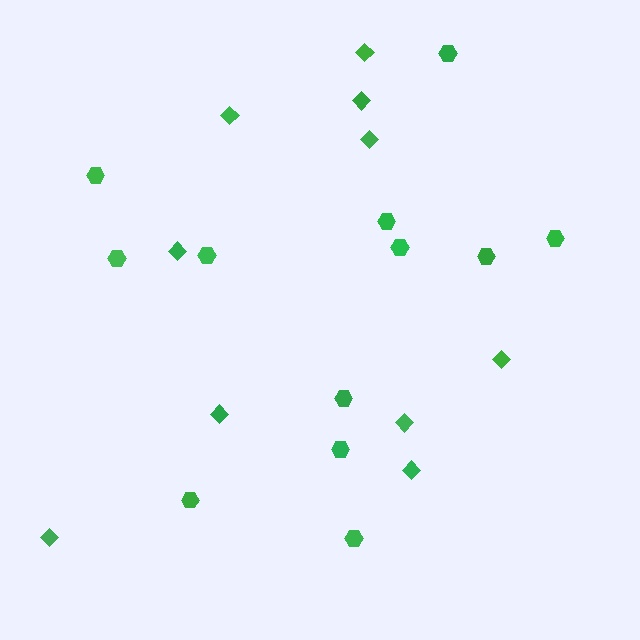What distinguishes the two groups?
There are 2 groups: one group of hexagons (12) and one group of diamonds (10).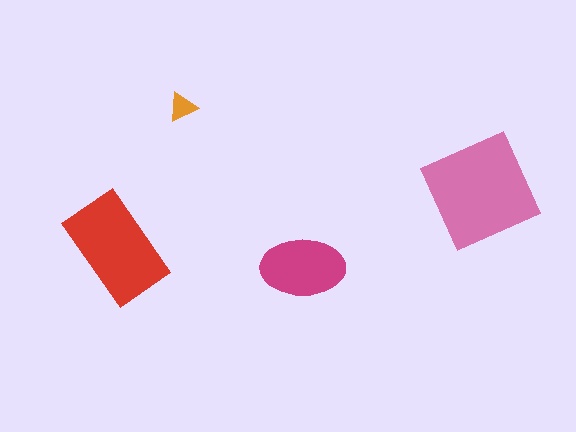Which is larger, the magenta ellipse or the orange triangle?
The magenta ellipse.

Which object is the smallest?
The orange triangle.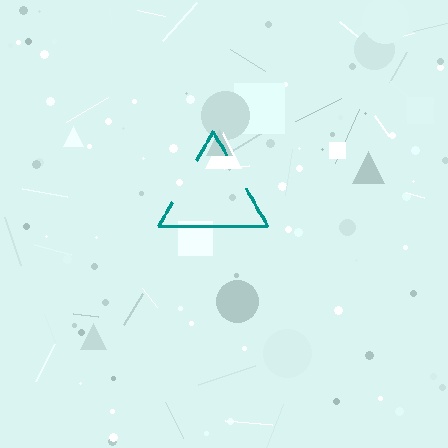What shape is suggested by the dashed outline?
The dashed outline suggests a triangle.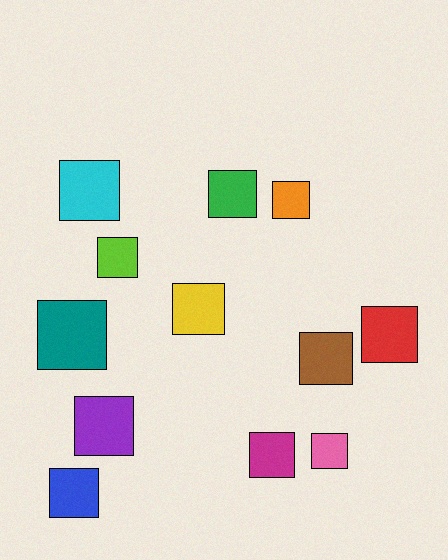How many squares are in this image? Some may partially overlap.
There are 12 squares.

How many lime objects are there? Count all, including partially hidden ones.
There is 1 lime object.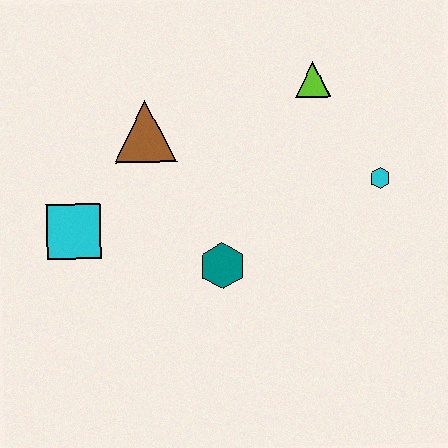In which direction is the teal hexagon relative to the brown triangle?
The teal hexagon is below the brown triangle.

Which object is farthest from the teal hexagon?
The lime triangle is farthest from the teal hexagon.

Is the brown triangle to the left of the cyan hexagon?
Yes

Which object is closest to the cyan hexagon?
The lime triangle is closest to the cyan hexagon.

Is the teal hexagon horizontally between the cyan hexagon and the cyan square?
Yes